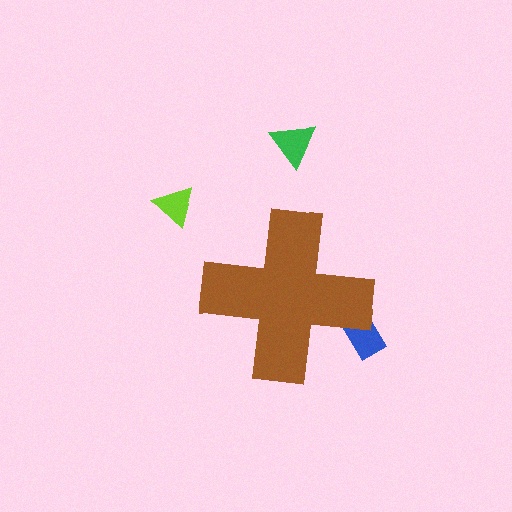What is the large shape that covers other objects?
A brown cross.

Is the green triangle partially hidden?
No, the green triangle is fully visible.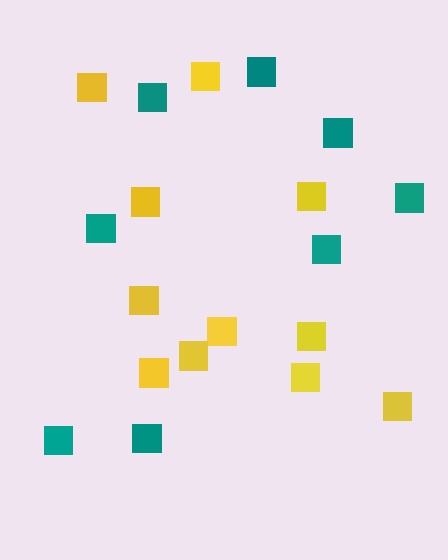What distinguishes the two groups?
There are 2 groups: one group of teal squares (8) and one group of yellow squares (11).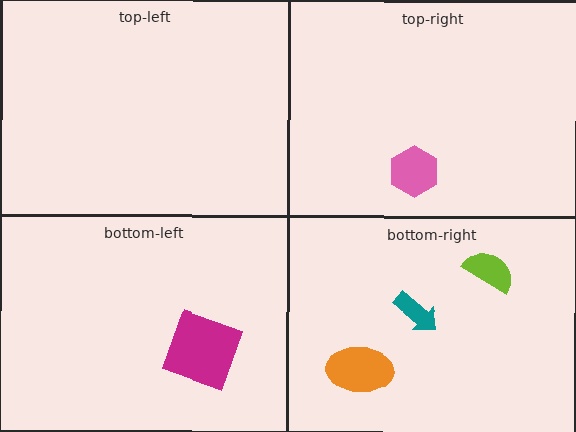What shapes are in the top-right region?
The pink hexagon.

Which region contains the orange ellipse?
The bottom-right region.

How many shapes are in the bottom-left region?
1.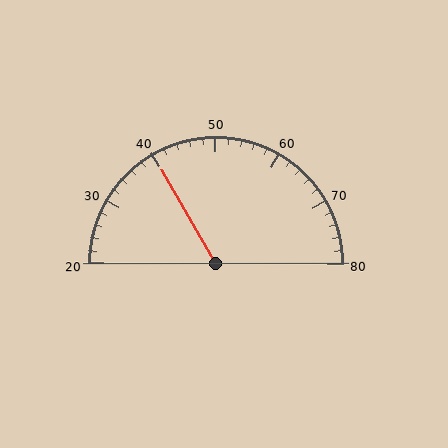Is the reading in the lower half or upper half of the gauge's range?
The reading is in the lower half of the range (20 to 80).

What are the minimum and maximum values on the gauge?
The gauge ranges from 20 to 80.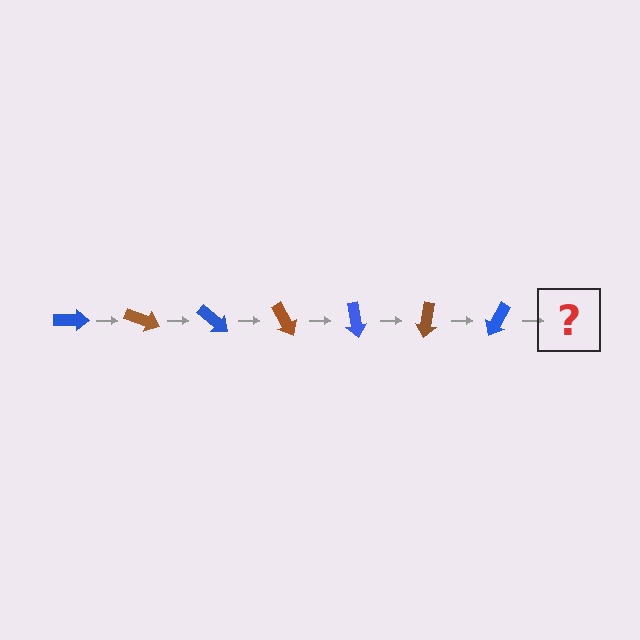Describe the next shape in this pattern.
It should be a brown arrow, rotated 140 degrees from the start.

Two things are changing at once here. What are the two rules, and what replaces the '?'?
The two rules are that it rotates 20 degrees each step and the color cycles through blue and brown. The '?' should be a brown arrow, rotated 140 degrees from the start.